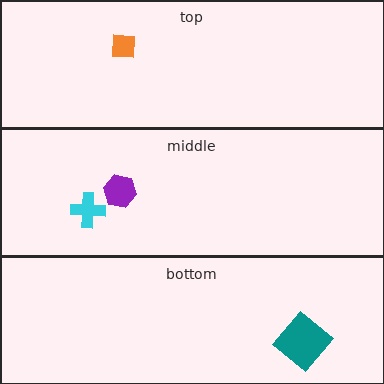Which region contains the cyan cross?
The middle region.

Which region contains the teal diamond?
The bottom region.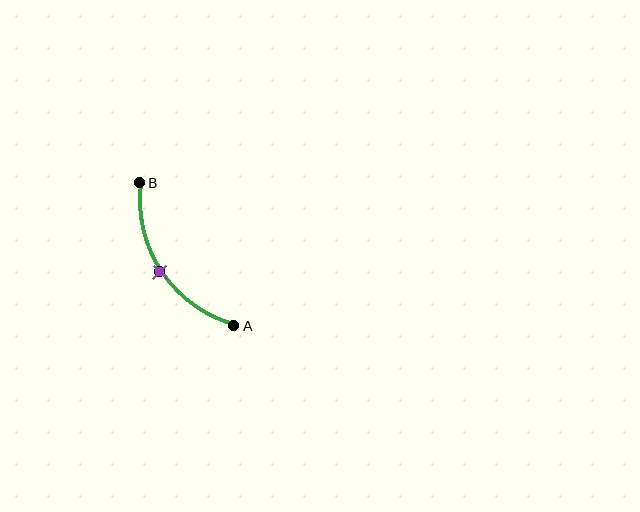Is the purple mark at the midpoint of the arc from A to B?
Yes. The purple mark lies on the arc at equal arc-length from both A and B — it is the arc midpoint.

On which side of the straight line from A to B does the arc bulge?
The arc bulges to the left of the straight line connecting A and B.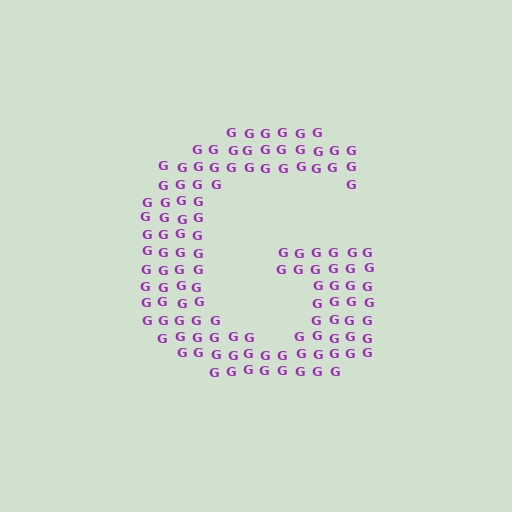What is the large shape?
The large shape is the letter G.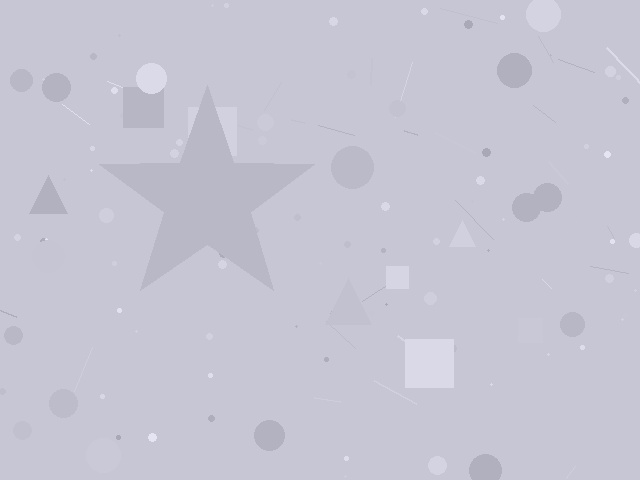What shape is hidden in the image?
A star is hidden in the image.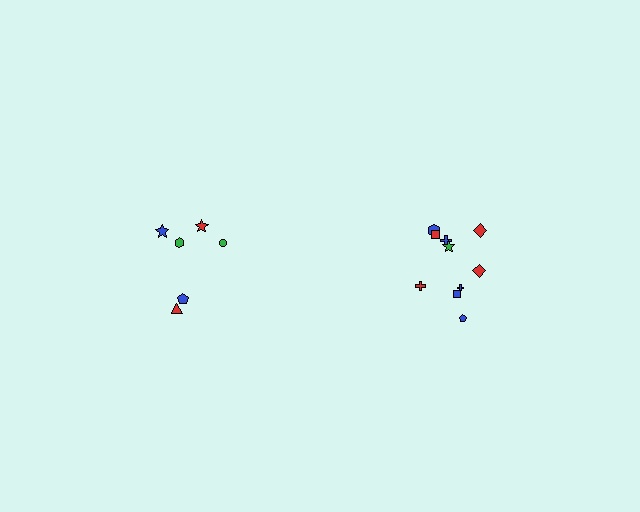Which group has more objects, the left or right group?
The right group.